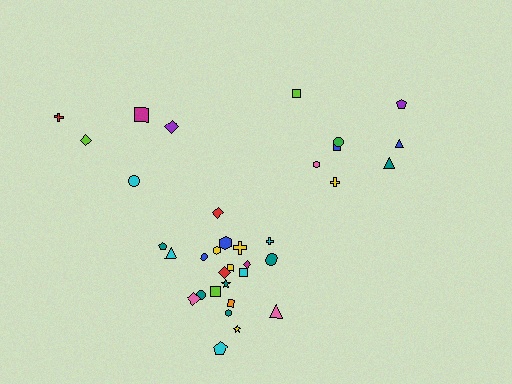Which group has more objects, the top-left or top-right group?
The top-right group.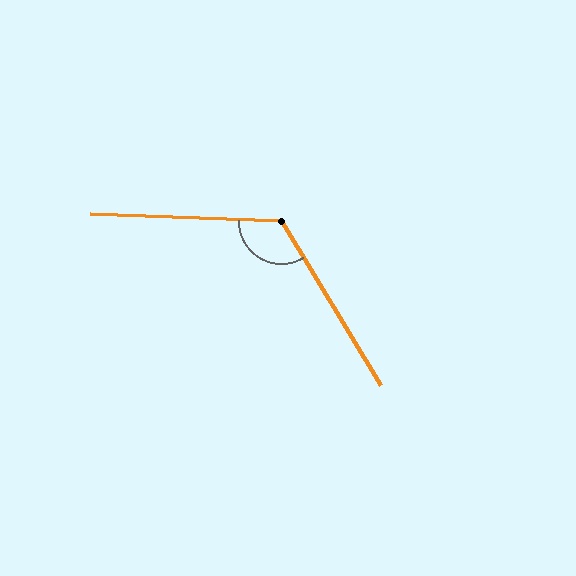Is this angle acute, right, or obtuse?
It is obtuse.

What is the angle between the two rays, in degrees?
Approximately 123 degrees.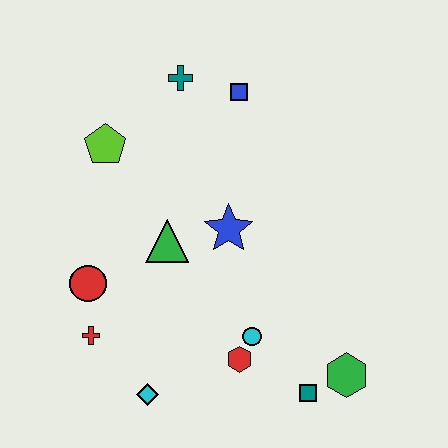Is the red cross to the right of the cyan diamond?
No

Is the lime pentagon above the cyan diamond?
Yes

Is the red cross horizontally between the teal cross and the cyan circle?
No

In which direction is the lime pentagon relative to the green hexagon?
The lime pentagon is to the left of the green hexagon.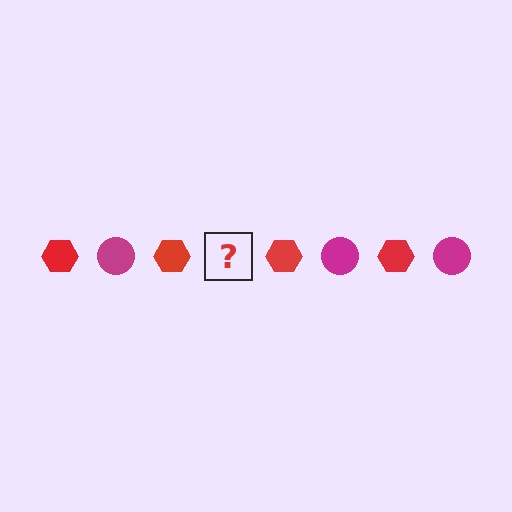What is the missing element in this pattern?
The missing element is a magenta circle.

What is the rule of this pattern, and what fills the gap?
The rule is that the pattern alternates between red hexagon and magenta circle. The gap should be filled with a magenta circle.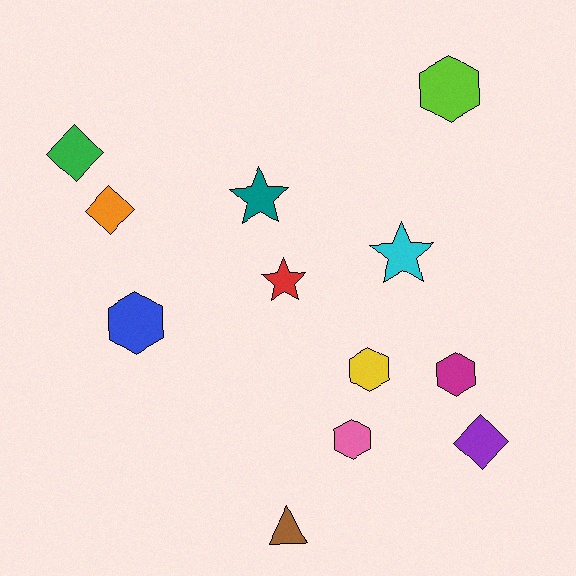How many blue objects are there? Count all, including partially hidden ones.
There is 1 blue object.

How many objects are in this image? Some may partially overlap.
There are 12 objects.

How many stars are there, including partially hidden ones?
There are 3 stars.